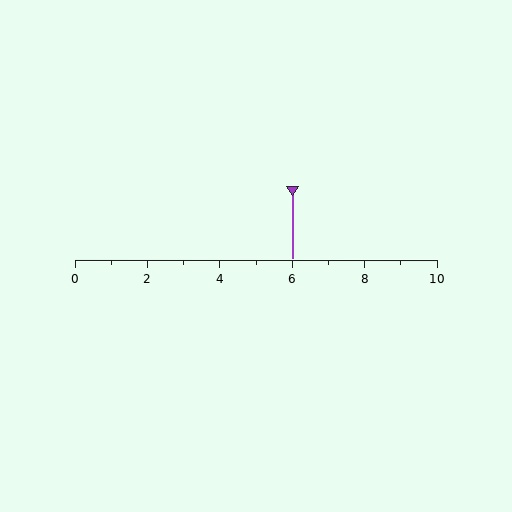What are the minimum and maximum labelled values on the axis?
The axis runs from 0 to 10.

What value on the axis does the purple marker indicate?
The marker indicates approximately 6.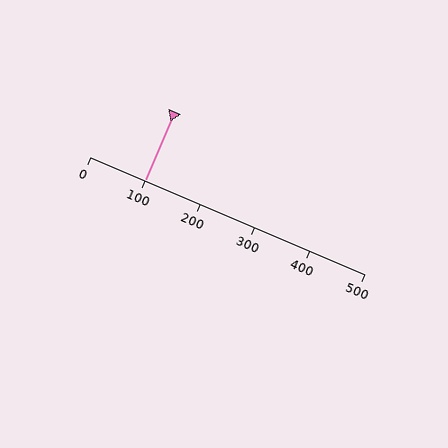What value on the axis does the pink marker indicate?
The marker indicates approximately 100.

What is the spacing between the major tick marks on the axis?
The major ticks are spaced 100 apart.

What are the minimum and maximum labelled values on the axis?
The axis runs from 0 to 500.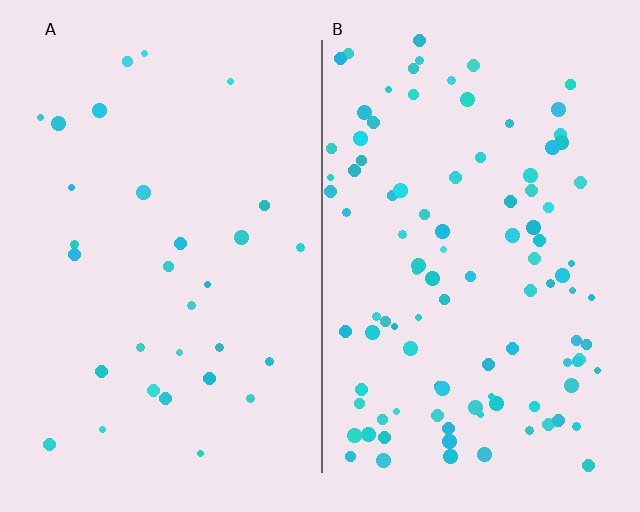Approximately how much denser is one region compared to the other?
Approximately 3.4× — region B over region A.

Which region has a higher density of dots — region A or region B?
B (the right).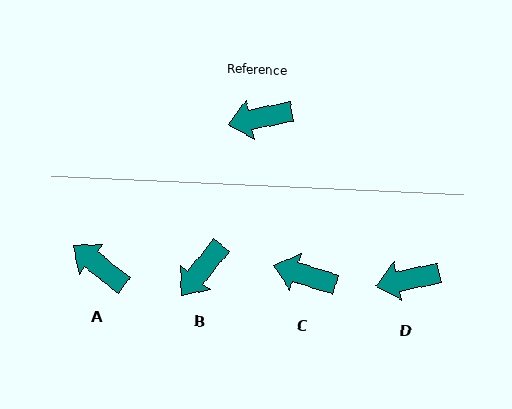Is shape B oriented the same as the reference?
No, it is off by about 40 degrees.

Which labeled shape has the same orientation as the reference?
D.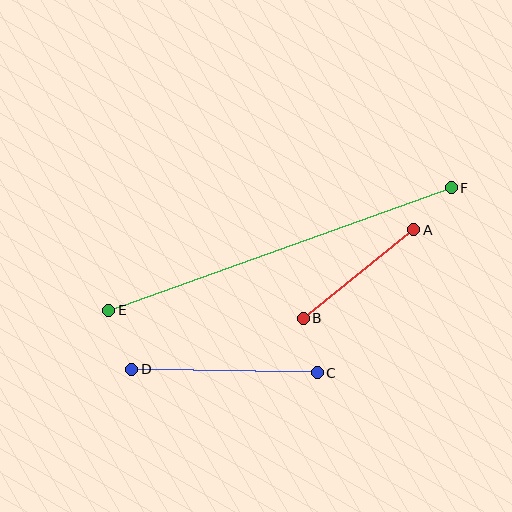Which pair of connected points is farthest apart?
Points E and F are farthest apart.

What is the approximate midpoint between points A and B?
The midpoint is at approximately (358, 274) pixels.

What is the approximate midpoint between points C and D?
The midpoint is at approximately (224, 371) pixels.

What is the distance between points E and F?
The distance is approximately 364 pixels.